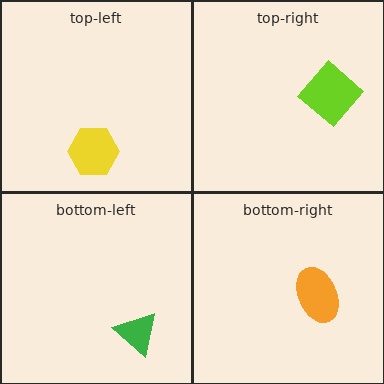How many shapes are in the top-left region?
1.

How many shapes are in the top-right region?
1.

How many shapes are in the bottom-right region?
1.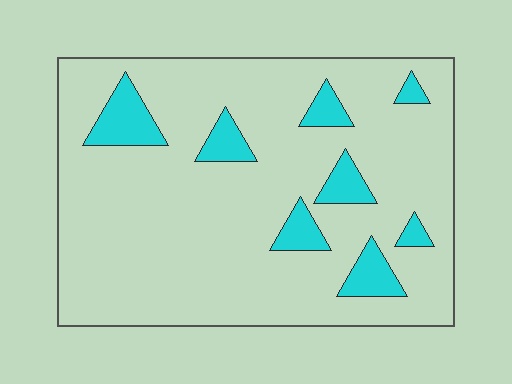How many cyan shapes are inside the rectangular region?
8.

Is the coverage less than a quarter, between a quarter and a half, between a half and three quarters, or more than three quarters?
Less than a quarter.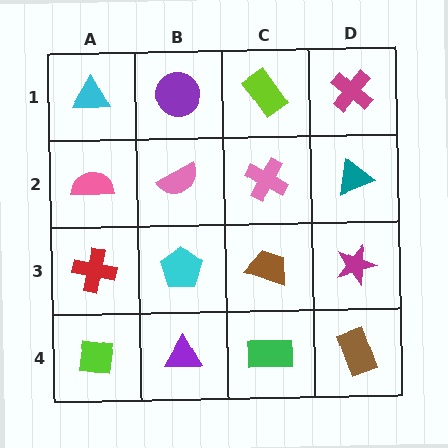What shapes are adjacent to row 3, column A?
A pink semicircle (row 2, column A), a lime square (row 4, column A), a cyan pentagon (row 3, column B).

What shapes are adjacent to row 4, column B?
A cyan pentagon (row 3, column B), a lime square (row 4, column A), a green rectangle (row 4, column C).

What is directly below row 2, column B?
A cyan pentagon.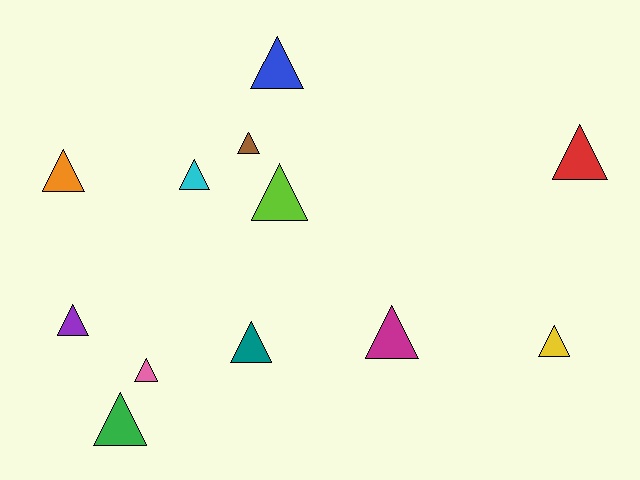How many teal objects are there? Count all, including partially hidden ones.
There is 1 teal object.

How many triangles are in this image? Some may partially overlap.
There are 12 triangles.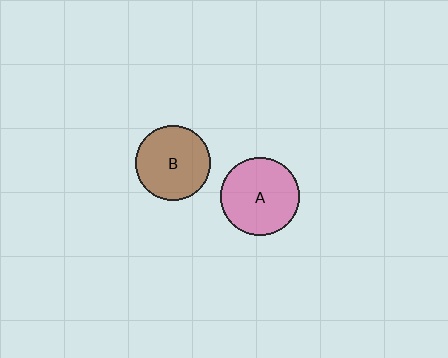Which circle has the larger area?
Circle A (pink).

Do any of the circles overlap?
No, none of the circles overlap.